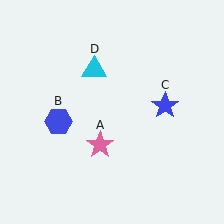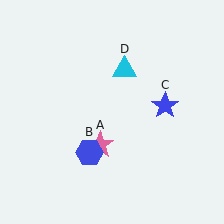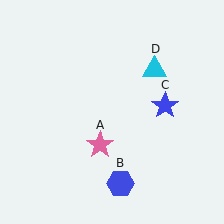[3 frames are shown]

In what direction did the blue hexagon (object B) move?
The blue hexagon (object B) moved down and to the right.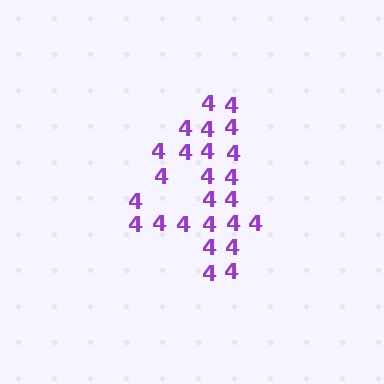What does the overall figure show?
The overall figure shows the digit 4.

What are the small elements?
The small elements are digit 4's.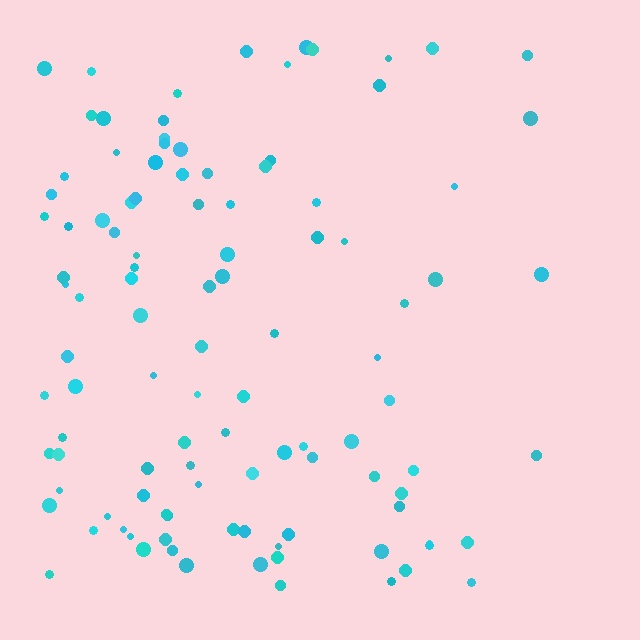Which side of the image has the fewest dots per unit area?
The right.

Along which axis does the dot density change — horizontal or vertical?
Horizontal.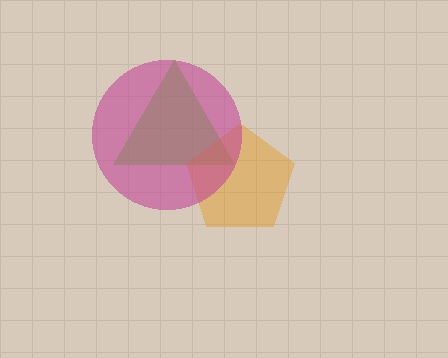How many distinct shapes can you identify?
There are 3 distinct shapes: a lime triangle, an orange pentagon, a magenta circle.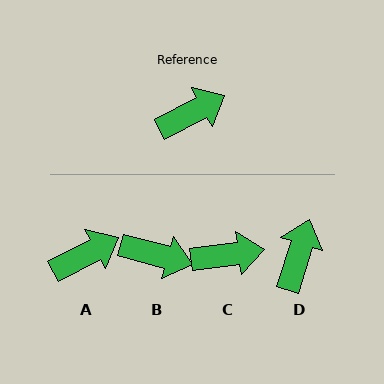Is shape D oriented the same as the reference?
No, it is off by about 45 degrees.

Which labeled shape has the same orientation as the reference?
A.